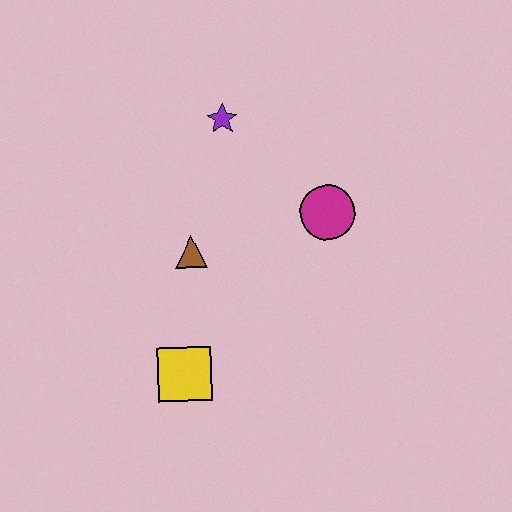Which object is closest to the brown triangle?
The yellow square is closest to the brown triangle.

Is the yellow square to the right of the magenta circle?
No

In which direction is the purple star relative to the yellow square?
The purple star is above the yellow square.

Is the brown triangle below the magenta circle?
Yes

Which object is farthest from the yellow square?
The purple star is farthest from the yellow square.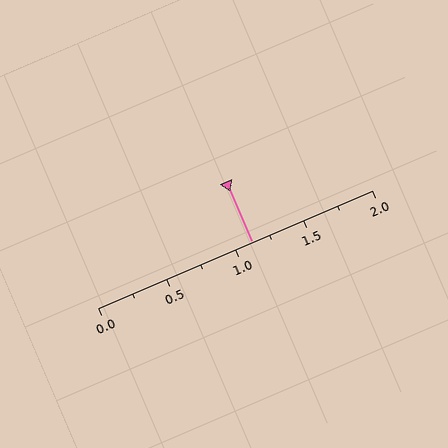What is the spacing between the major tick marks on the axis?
The major ticks are spaced 0.5 apart.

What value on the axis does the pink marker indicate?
The marker indicates approximately 1.12.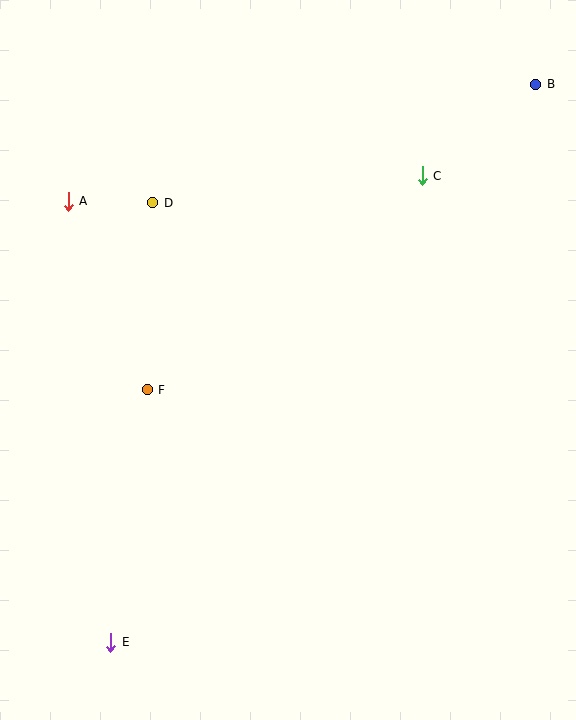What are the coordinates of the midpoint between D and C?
The midpoint between D and C is at (287, 189).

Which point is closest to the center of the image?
Point F at (147, 390) is closest to the center.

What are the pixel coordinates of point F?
Point F is at (147, 390).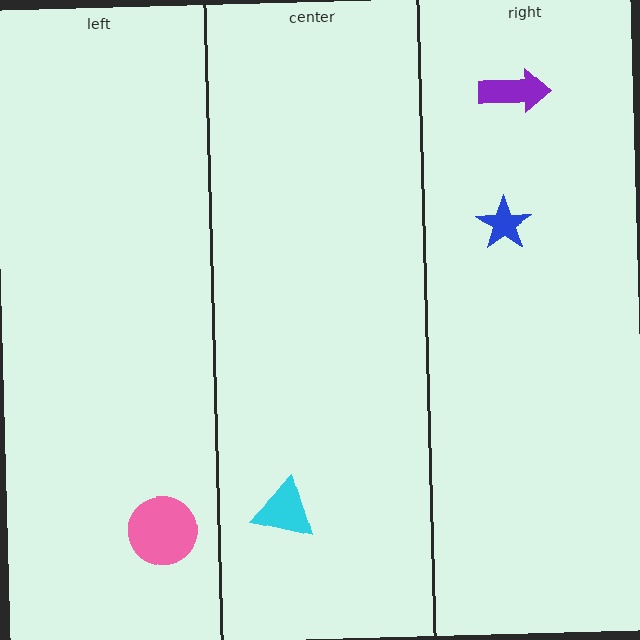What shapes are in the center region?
The cyan triangle.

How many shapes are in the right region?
2.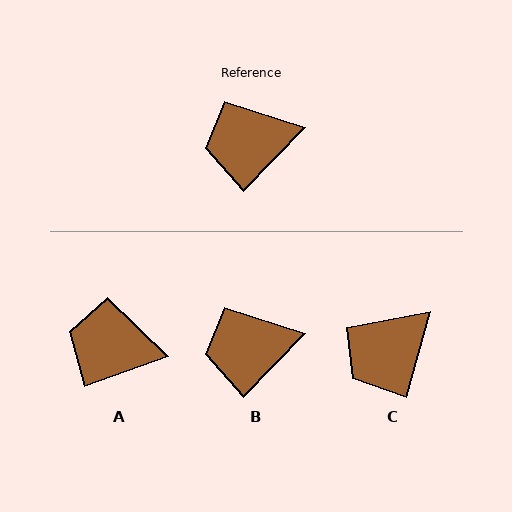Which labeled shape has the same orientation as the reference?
B.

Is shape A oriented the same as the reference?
No, it is off by about 26 degrees.